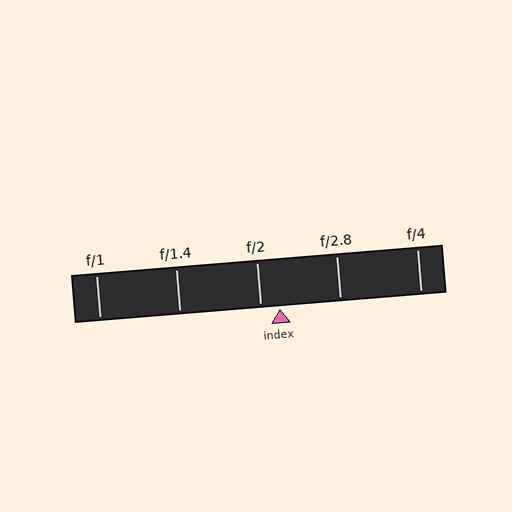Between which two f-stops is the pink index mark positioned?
The index mark is between f/2 and f/2.8.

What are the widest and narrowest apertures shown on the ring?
The widest aperture shown is f/1 and the narrowest is f/4.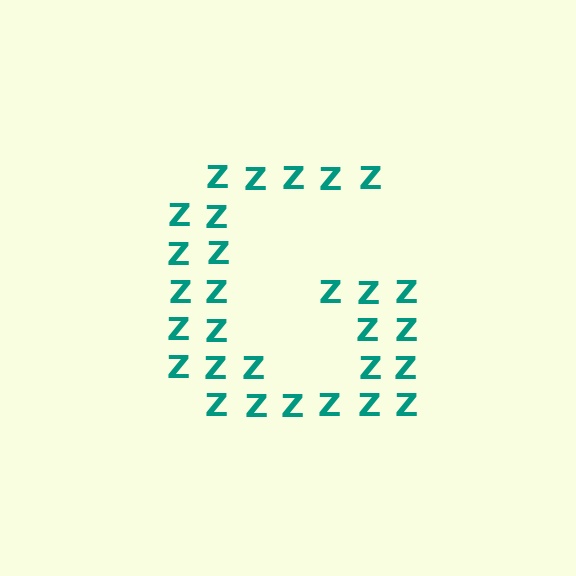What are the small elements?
The small elements are letter Z's.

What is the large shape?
The large shape is the letter G.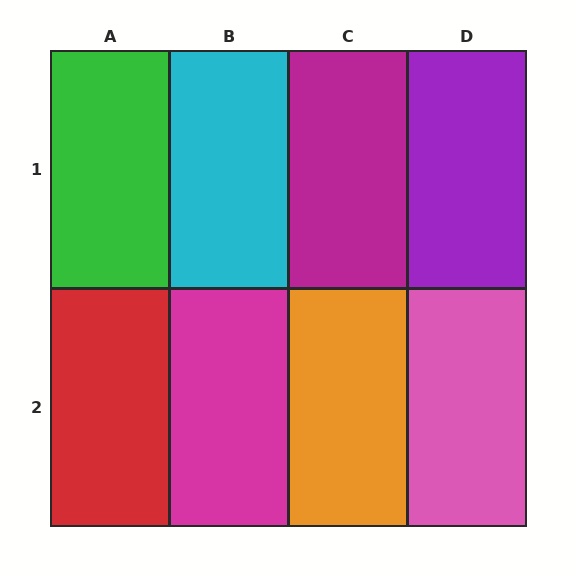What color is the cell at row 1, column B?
Cyan.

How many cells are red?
1 cell is red.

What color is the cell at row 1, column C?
Magenta.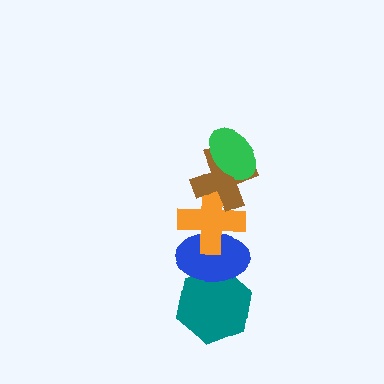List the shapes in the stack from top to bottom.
From top to bottom: the green ellipse, the brown cross, the orange cross, the blue ellipse, the teal hexagon.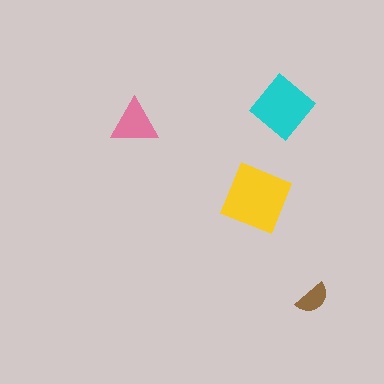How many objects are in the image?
There are 4 objects in the image.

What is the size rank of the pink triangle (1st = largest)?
3rd.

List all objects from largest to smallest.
The yellow diamond, the cyan diamond, the pink triangle, the brown semicircle.